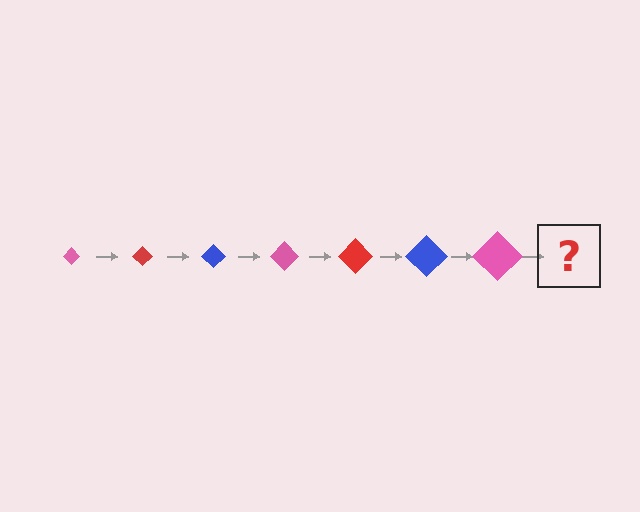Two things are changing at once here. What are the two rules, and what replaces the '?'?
The two rules are that the diamond grows larger each step and the color cycles through pink, red, and blue. The '?' should be a red diamond, larger than the previous one.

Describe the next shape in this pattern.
It should be a red diamond, larger than the previous one.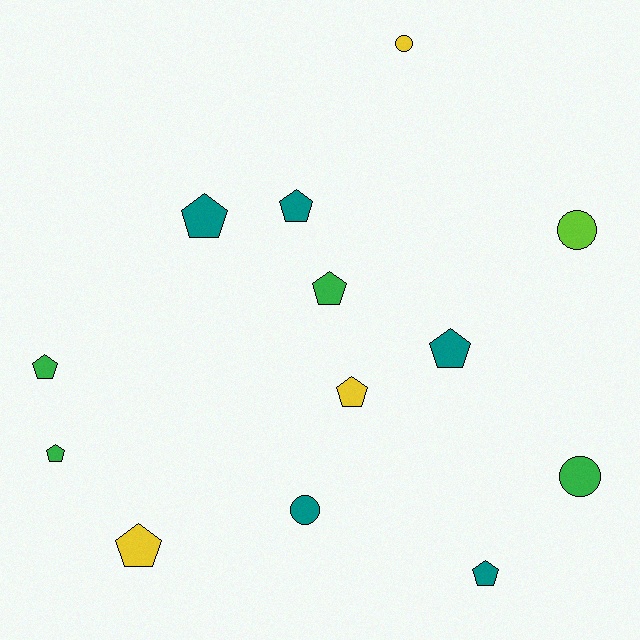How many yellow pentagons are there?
There are 2 yellow pentagons.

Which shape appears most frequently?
Pentagon, with 9 objects.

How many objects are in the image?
There are 13 objects.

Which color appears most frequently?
Teal, with 5 objects.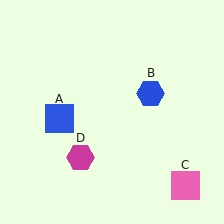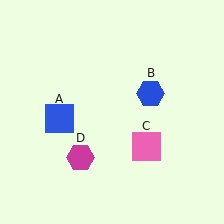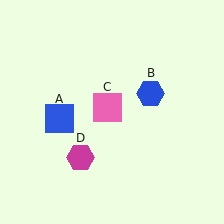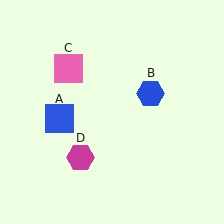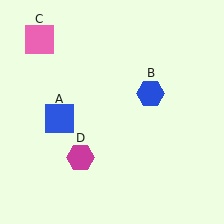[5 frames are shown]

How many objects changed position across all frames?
1 object changed position: pink square (object C).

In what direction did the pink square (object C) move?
The pink square (object C) moved up and to the left.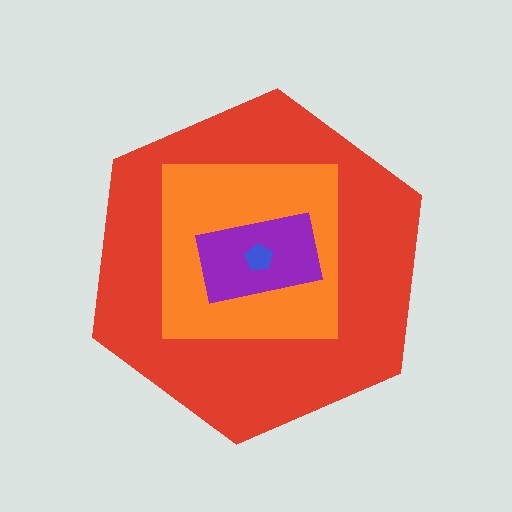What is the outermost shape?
The red hexagon.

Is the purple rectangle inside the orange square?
Yes.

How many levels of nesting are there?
4.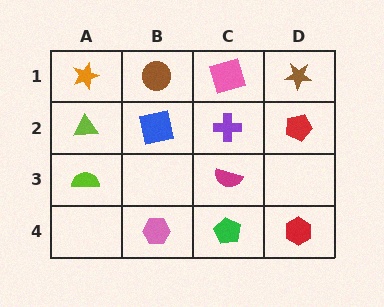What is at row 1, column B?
A brown circle.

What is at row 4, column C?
A green pentagon.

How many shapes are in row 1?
4 shapes.